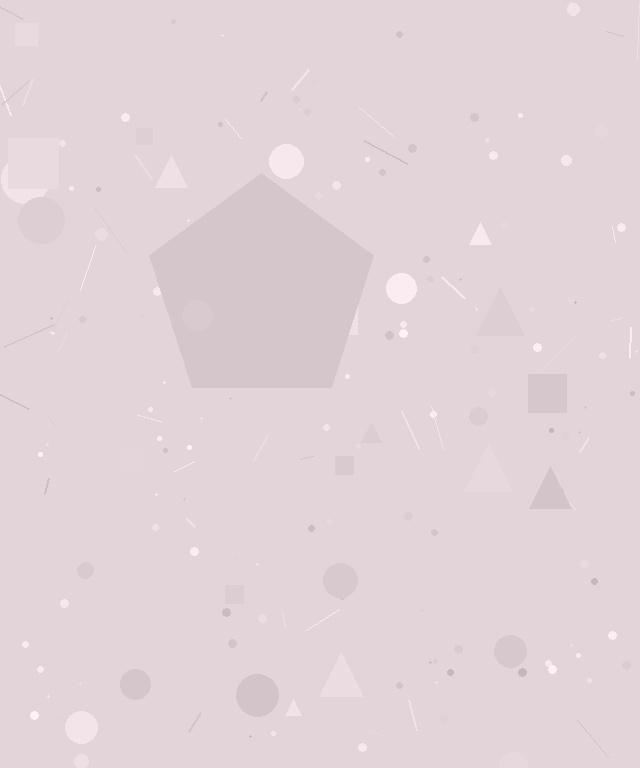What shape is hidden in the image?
A pentagon is hidden in the image.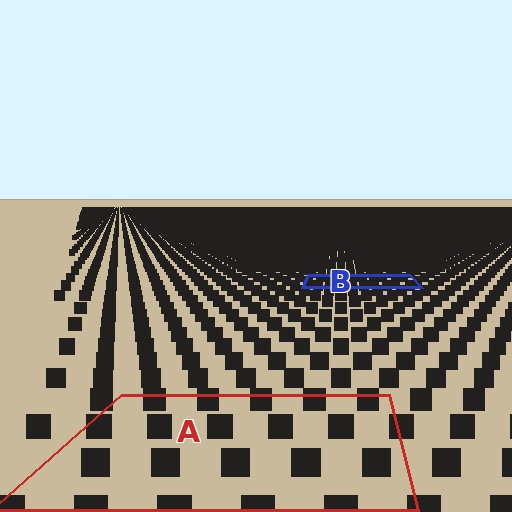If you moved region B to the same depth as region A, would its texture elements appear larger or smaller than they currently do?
They would appear larger. At a closer depth, the same texture elements are projected at a bigger on-screen size.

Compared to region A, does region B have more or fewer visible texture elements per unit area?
Region B has more texture elements per unit area — they are packed more densely because it is farther away.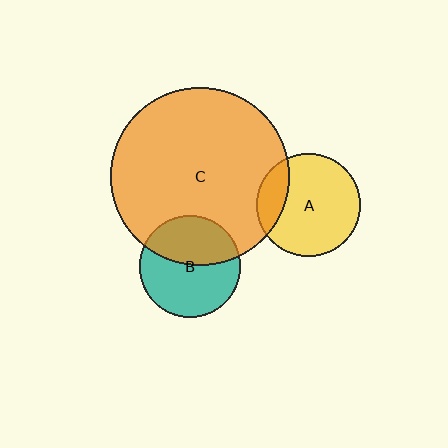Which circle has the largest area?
Circle C (orange).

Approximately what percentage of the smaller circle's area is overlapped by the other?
Approximately 20%.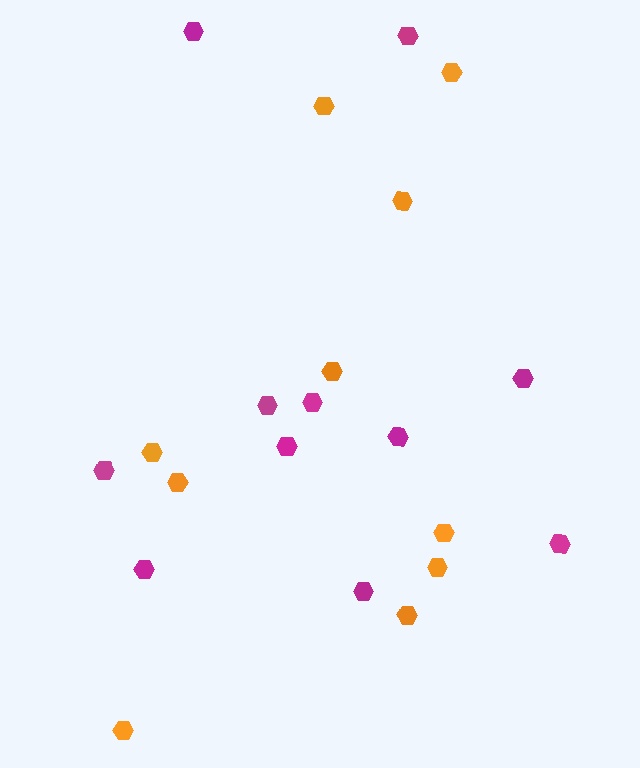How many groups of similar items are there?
There are 2 groups: one group of magenta hexagons (11) and one group of orange hexagons (10).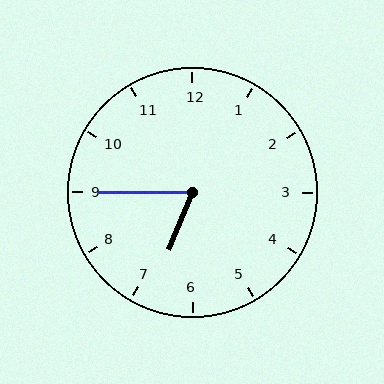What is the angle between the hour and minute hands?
Approximately 68 degrees.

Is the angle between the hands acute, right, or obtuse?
It is acute.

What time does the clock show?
6:45.